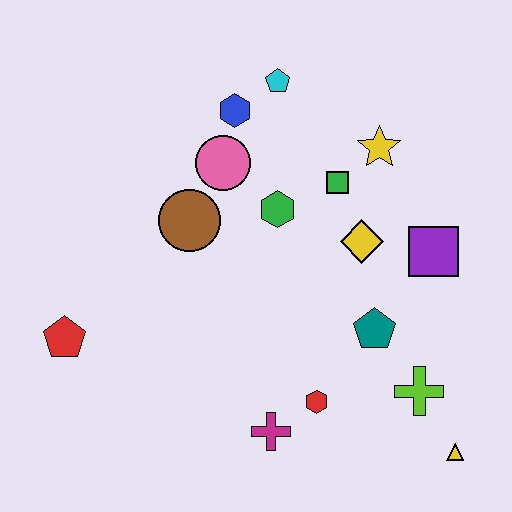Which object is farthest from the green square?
The red pentagon is farthest from the green square.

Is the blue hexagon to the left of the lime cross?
Yes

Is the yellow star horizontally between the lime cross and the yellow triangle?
No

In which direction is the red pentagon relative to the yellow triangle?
The red pentagon is to the left of the yellow triangle.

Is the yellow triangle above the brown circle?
No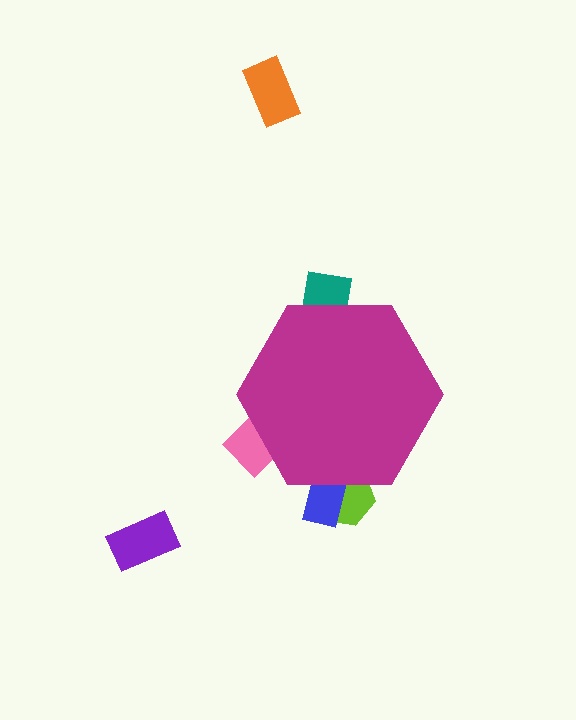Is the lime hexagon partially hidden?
Yes, the lime hexagon is partially hidden behind the magenta hexagon.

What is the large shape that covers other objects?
A magenta hexagon.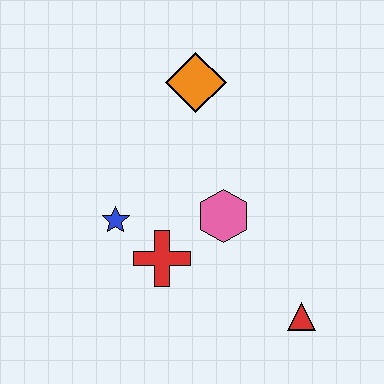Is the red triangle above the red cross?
No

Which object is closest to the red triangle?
The pink hexagon is closest to the red triangle.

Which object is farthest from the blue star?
The red triangle is farthest from the blue star.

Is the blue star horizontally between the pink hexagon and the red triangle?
No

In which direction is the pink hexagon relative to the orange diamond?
The pink hexagon is below the orange diamond.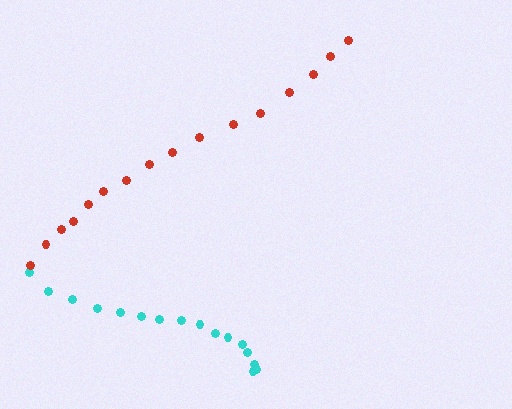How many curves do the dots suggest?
There are 2 distinct paths.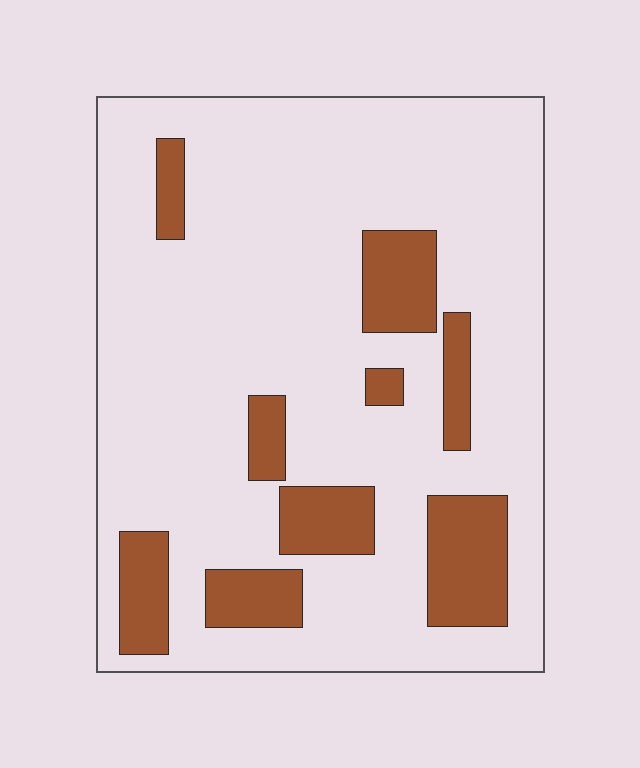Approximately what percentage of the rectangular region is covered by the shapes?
Approximately 20%.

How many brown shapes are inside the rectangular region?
9.